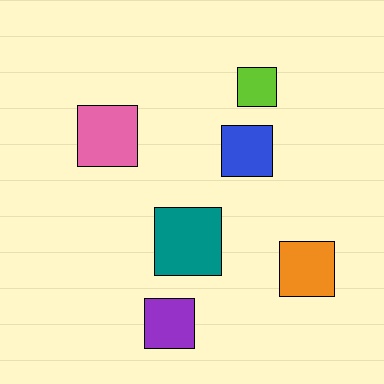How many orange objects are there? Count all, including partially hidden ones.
There is 1 orange object.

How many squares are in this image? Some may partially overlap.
There are 6 squares.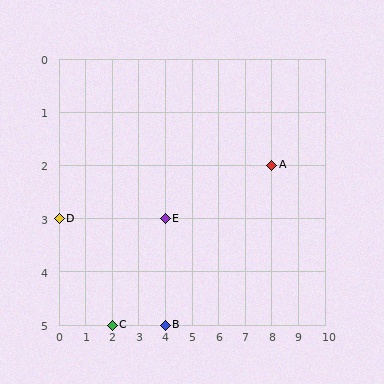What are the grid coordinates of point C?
Point C is at grid coordinates (2, 5).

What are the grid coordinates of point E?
Point E is at grid coordinates (4, 3).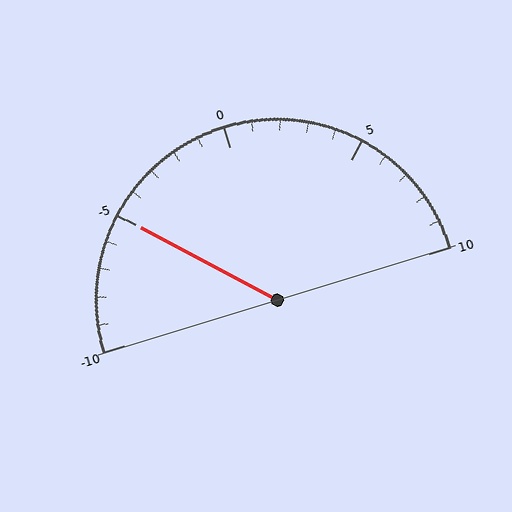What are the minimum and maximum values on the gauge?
The gauge ranges from -10 to 10.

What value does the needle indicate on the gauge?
The needle indicates approximately -5.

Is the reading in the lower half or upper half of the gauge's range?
The reading is in the lower half of the range (-10 to 10).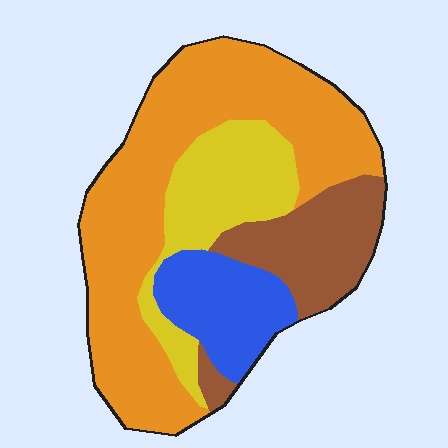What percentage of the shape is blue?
Blue takes up about one eighth (1/8) of the shape.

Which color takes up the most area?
Orange, at roughly 50%.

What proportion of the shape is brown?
Brown covers around 15% of the shape.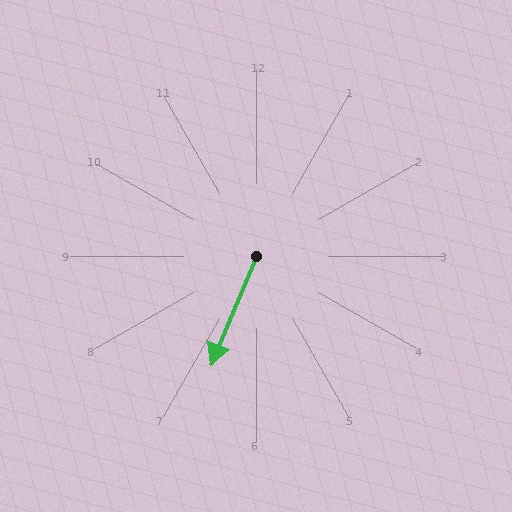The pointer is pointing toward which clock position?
Roughly 7 o'clock.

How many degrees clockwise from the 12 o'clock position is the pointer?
Approximately 203 degrees.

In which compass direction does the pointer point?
Southwest.